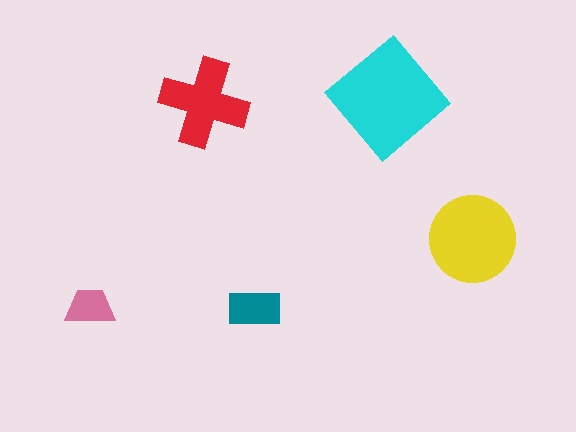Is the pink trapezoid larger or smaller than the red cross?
Smaller.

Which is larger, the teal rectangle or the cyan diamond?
The cyan diamond.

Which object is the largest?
The cyan diamond.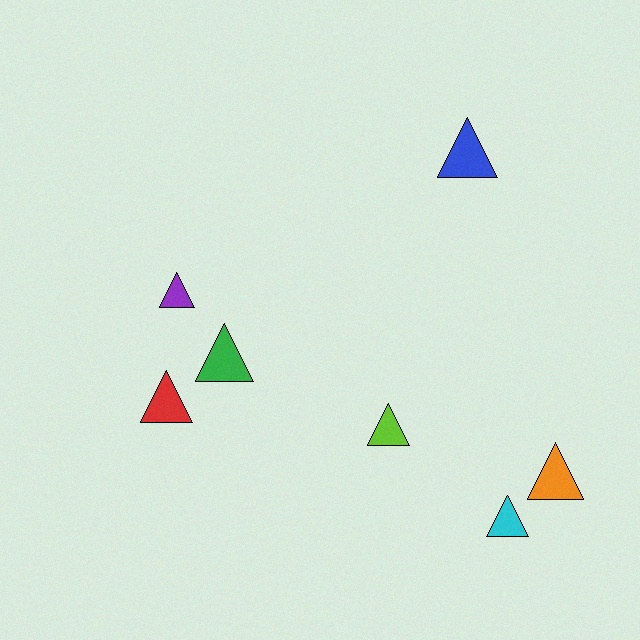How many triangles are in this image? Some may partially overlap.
There are 7 triangles.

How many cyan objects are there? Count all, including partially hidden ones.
There is 1 cyan object.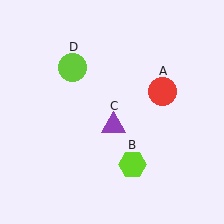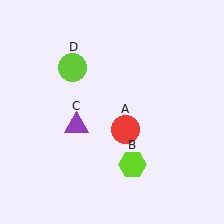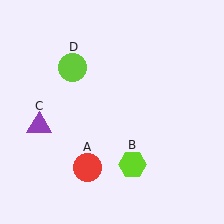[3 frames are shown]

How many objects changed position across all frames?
2 objects changed position: red circle (object A), purple triangle (object C).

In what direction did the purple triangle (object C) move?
The purple triangle (object C) moved left.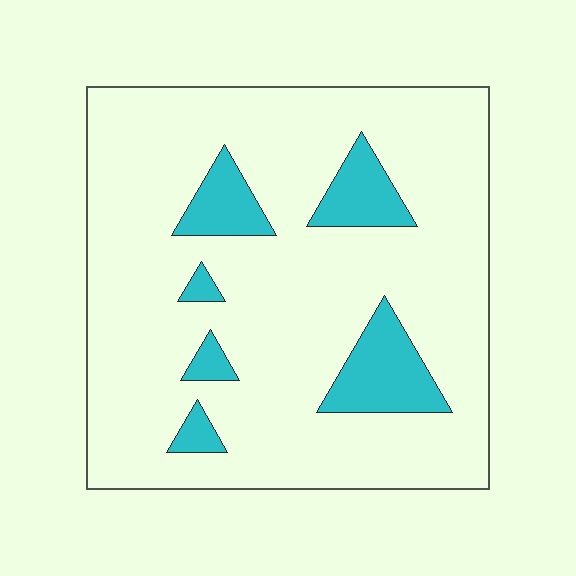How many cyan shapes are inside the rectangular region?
6.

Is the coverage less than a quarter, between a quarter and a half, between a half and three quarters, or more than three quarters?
Less than a quarter.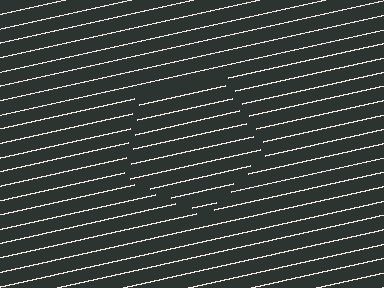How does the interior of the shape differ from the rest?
The interior of the shape contains the same grating, shifted by half a period — the contour is defined by the phase discontinuity where line-ends from the inner and outer gratings abut.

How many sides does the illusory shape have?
5 sides — the line-ends trace a pentagon.